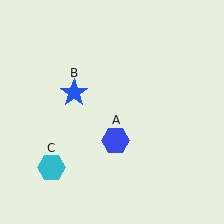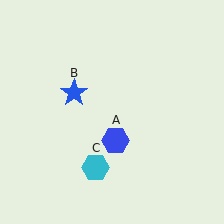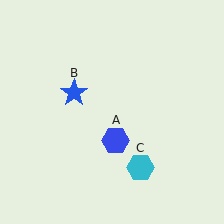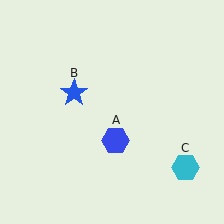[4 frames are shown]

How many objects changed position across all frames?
1 object changed position: cyan hexagon (object C).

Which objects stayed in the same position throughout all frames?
Blue hexagon (object A) and blue star (object B) remained stationary.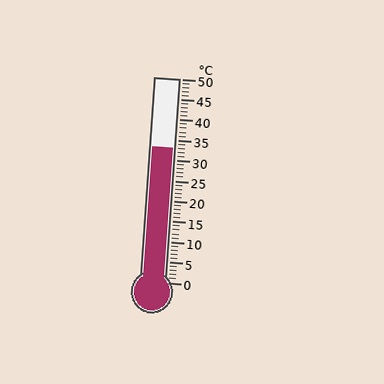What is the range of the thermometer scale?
The thermometer scale ranges from 0°C to 50°C.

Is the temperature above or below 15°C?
The temperature is above 15°C.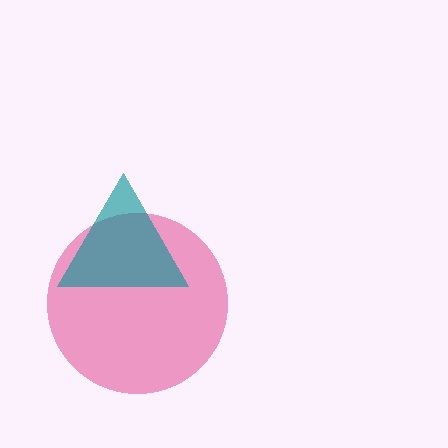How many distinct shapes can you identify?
There are 2 distinct shapes: a pink circle, a teal triangle.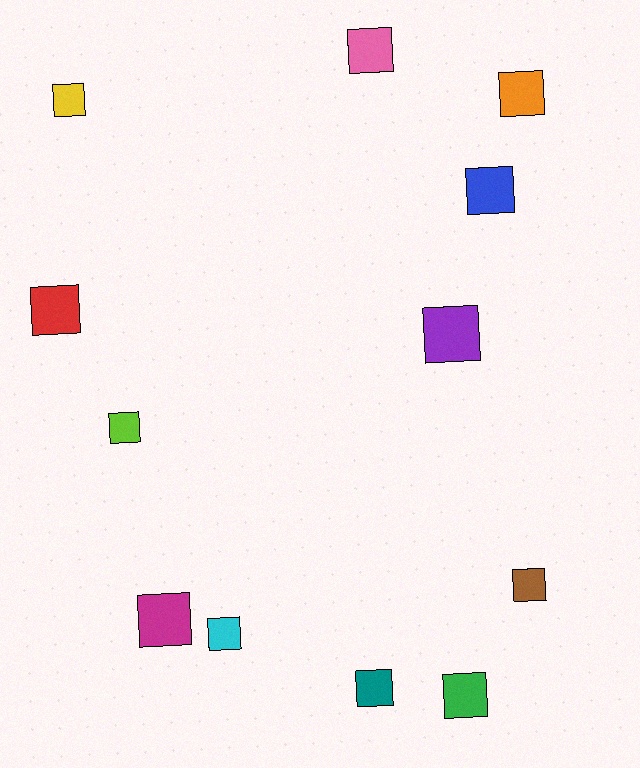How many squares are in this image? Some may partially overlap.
There are 12 squares.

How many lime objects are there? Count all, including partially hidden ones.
There is 1 lime object.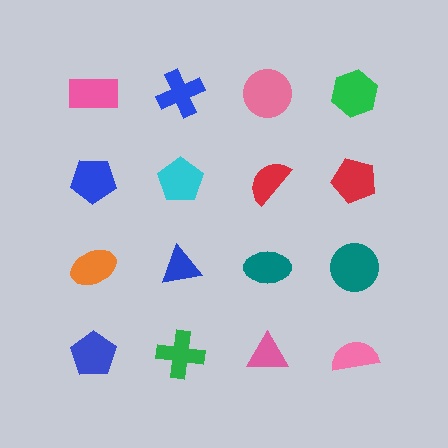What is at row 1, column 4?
A green hexagon.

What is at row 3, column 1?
An orange ellipse.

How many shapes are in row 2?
4 shapes.